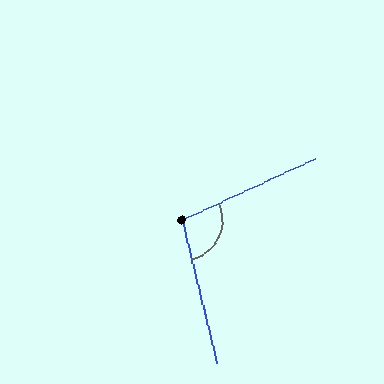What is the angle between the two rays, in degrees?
Approximately 101 degrees.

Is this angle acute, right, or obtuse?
It is obtuse.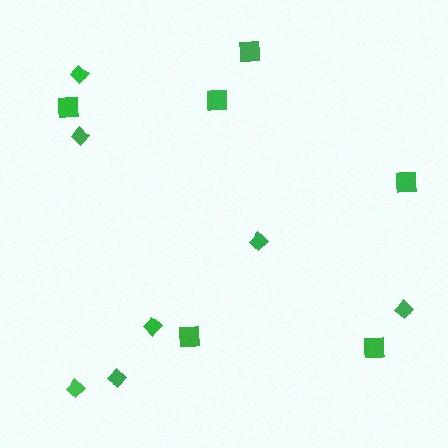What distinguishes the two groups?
There are 2 groups: one group of squares (6) and one group of diamonds (7).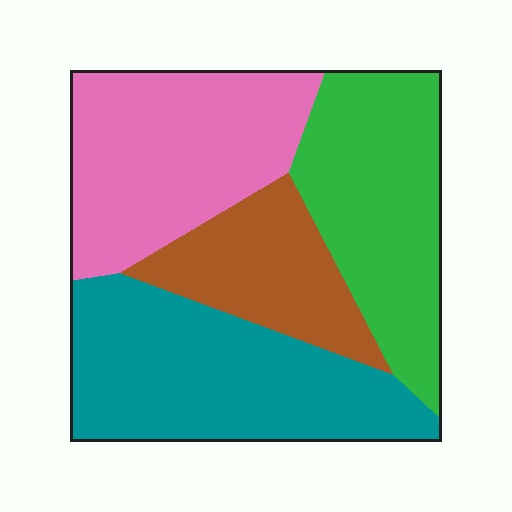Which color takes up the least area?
Brown, at roughly 15%.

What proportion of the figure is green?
Green takes up between a quarter and a half of the figure.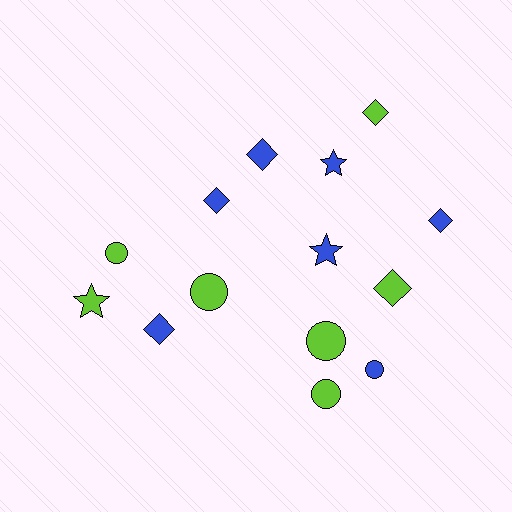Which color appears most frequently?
Lime, with 7 objects.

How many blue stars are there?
There are 2 blue stars.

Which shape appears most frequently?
Diamond, with 6 objects.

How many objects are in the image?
There are 14 objects.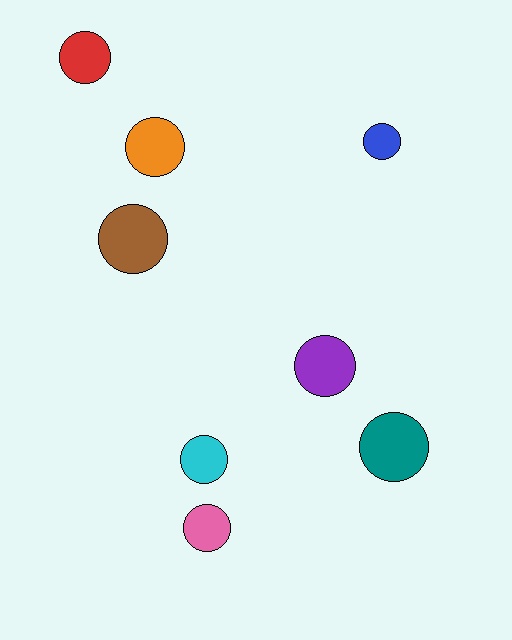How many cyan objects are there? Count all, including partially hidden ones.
There is 1 cyan object.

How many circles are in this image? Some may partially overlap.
There are 8 circles.